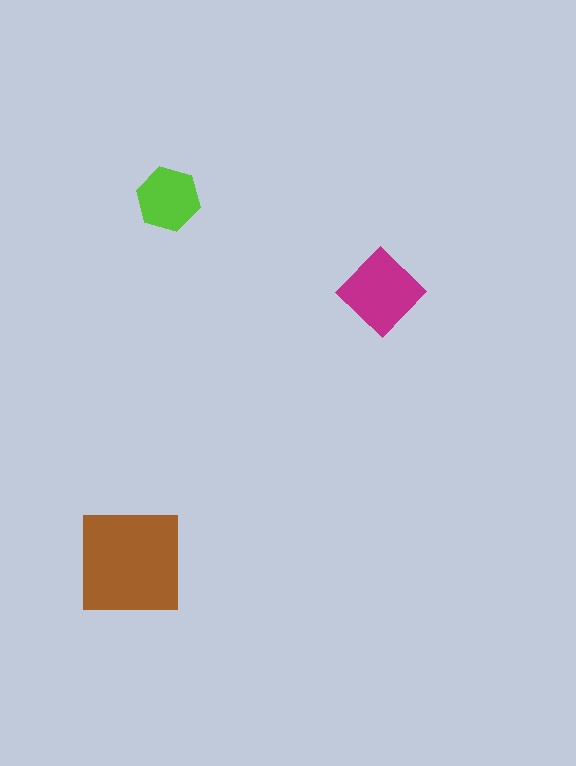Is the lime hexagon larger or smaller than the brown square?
Smaller.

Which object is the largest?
The brown square.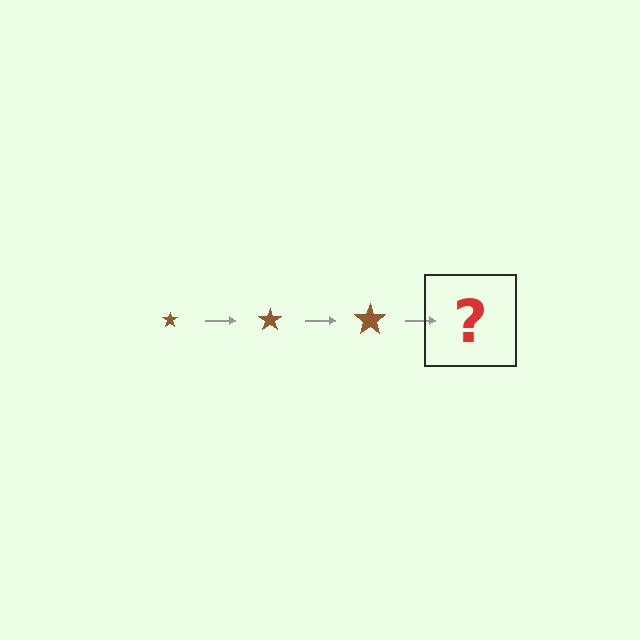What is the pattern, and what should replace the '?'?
The pattern is that the star gets progressively larger each step. The '?' should be a brown star, larger than the previous one.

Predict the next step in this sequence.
The next step is a brown star, larger than the previous one.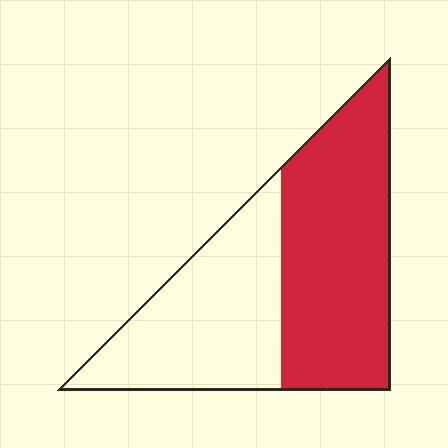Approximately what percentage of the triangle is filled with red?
Approximately 55%.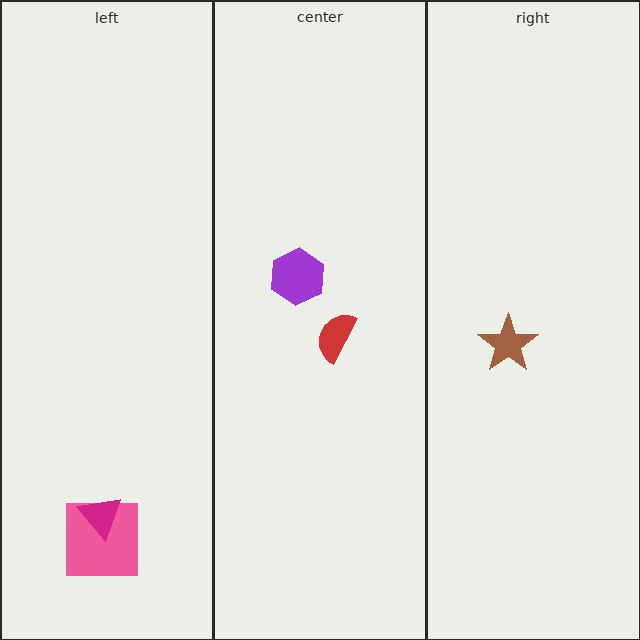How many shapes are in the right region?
1.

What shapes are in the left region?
The pink square, the magenta triangle.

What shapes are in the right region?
The brown star.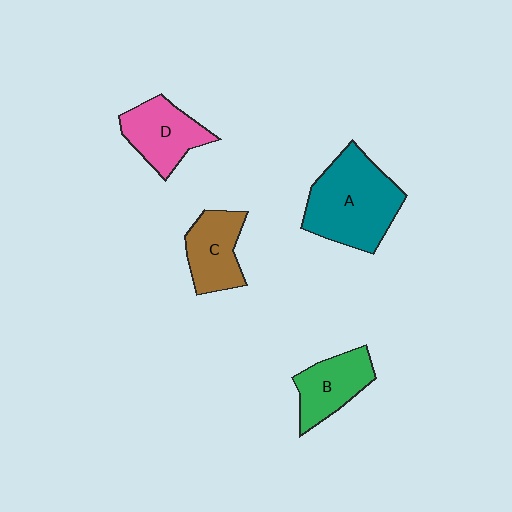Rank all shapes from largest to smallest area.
From largest to smallest: A (teal), D (pink), C (brown), B (green).